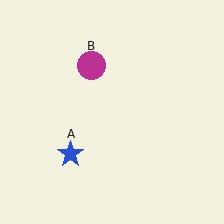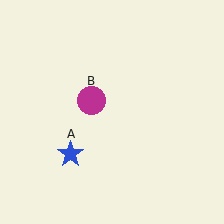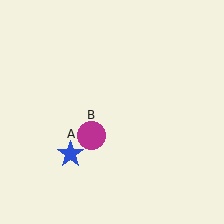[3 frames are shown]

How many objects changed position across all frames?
1 object changed position: magenta circle (object B).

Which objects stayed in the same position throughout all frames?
Blue star (object A) remained stationary.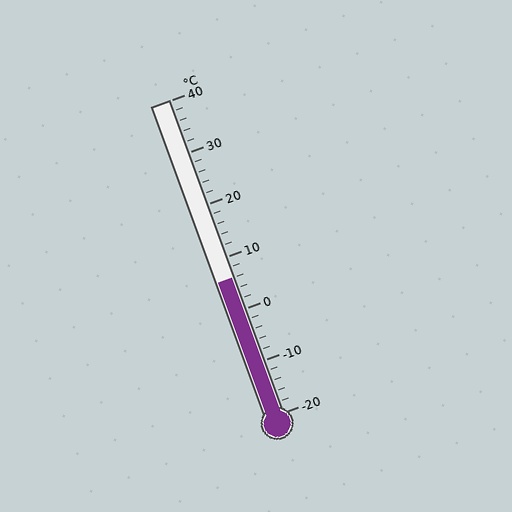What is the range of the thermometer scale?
The thermometer scale ranges from -20°C to 40°C.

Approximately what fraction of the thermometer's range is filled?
The thermometer is filled to approximately 45% of its range.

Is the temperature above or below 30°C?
The temperature is below 30°C.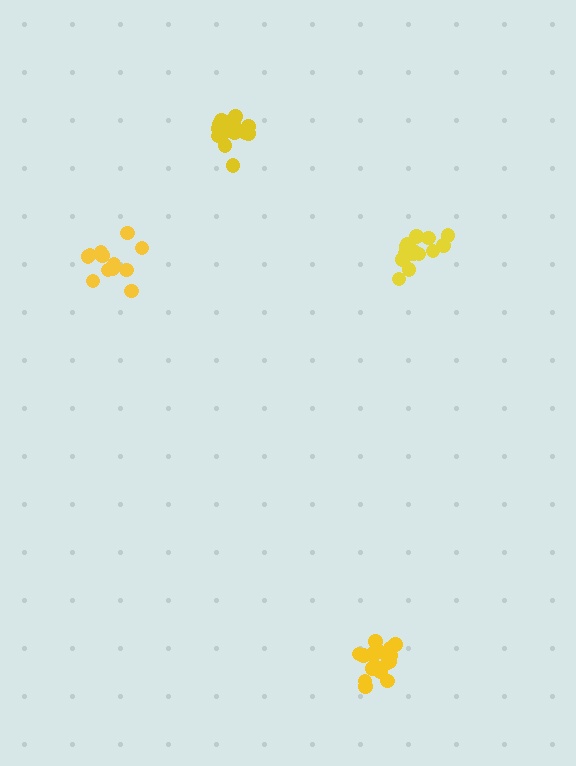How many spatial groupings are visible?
There are 4 spatial groupings.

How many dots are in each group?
Group 1: 17 dots, Group 2: 18 dots, Group 3: 16 dots, Group 4: 12 dots (63 total).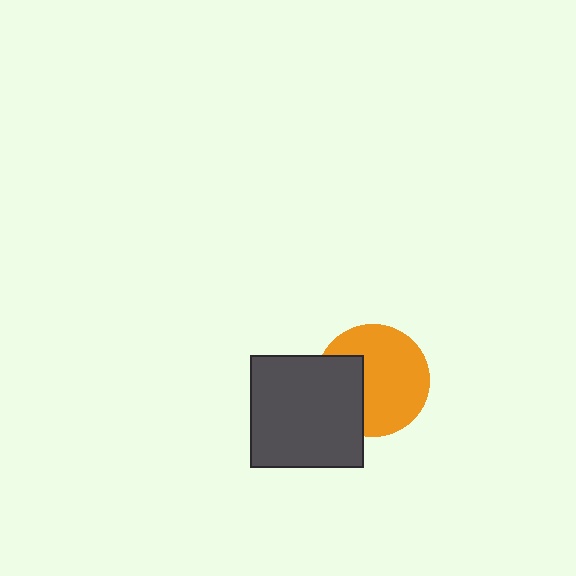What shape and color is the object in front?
The object in front is a dark gray square.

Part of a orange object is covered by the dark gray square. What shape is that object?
It is a circle.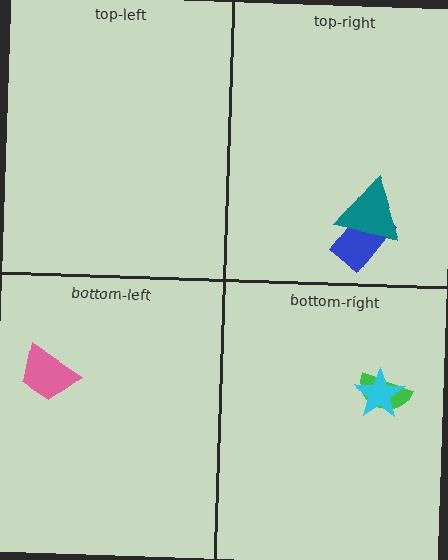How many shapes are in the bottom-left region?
1.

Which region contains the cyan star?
The bottom-right region.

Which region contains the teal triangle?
The top-right region.